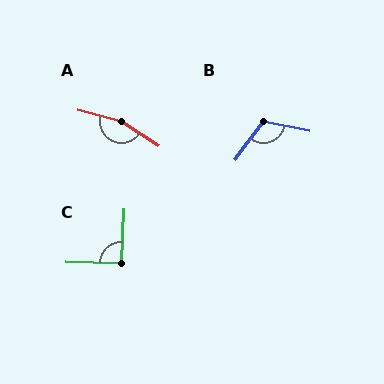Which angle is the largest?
A, at approximately 161 degrees.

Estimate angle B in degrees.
Approximately 115 degrees.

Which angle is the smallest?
C, at approximately 91 degrees.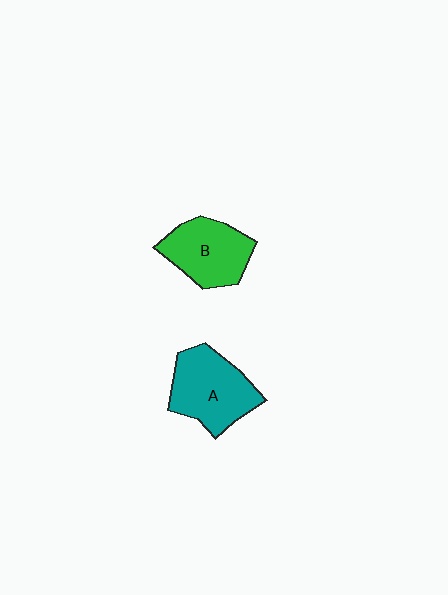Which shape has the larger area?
Shape A (teal).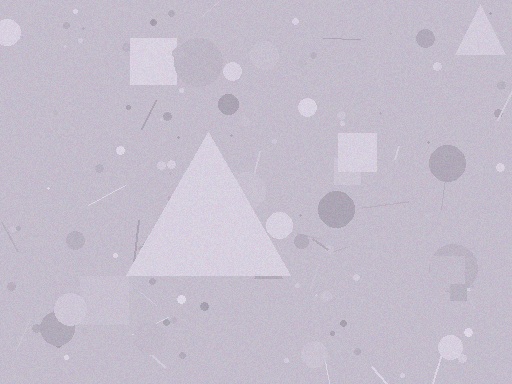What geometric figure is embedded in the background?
A triangle is embedded in the background.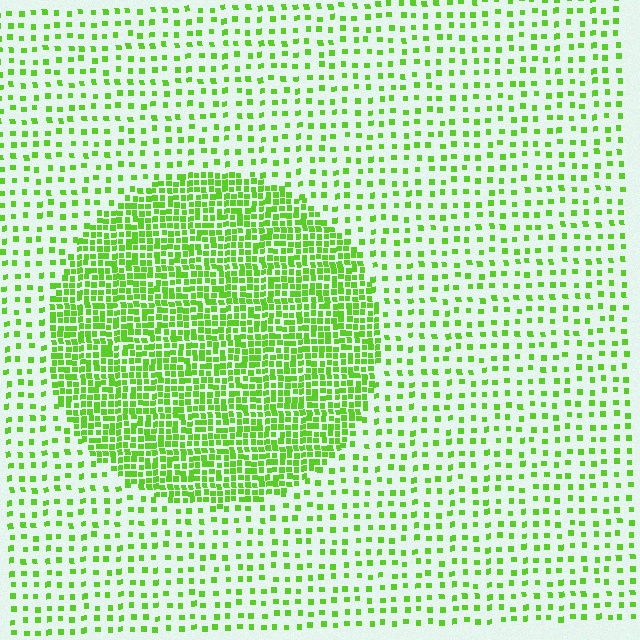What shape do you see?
I see a circle.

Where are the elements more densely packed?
The elements are more densely packed inside the circle boundary.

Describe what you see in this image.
The image contains small lime elements arranged at two different densities. A circle-shaped region is visible where the elements are more densely packed than the surrounding area.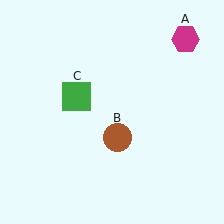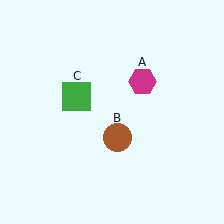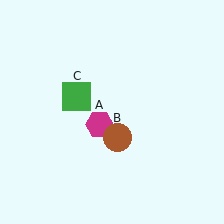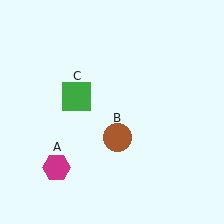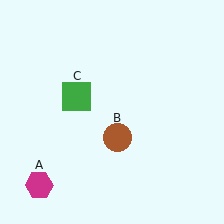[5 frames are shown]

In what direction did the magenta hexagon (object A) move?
The magenta hexagon (object A) moved down and to the left.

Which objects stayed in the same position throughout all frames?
Brown circle (object B) and green square (object C) remained stationary.